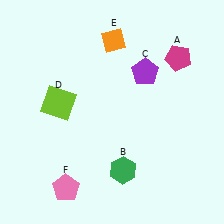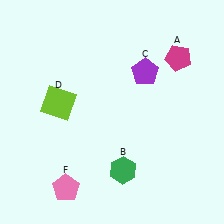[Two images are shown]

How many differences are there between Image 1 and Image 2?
There is 1 difference between the two images.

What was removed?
The orange diamond (E) was removed in Image 2.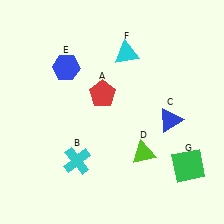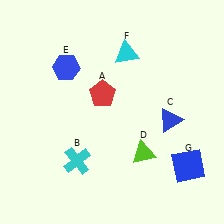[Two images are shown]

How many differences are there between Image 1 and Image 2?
There is 1 difference between the two images.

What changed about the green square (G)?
In Image 1, G is green. In Image 2, it changed to blue.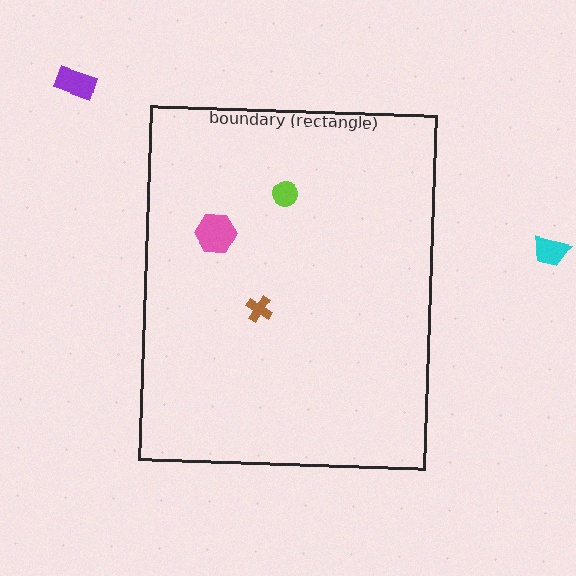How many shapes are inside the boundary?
3 inside, 2 outside.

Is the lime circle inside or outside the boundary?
Inside.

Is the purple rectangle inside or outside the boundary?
Outside.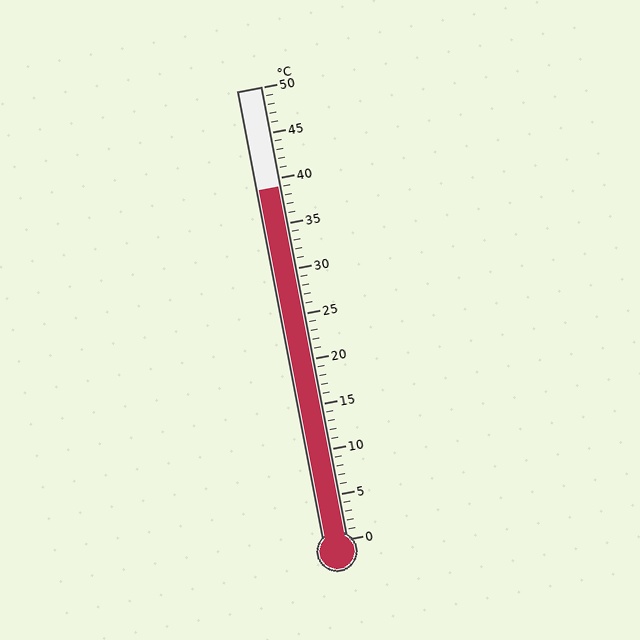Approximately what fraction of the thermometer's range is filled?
The thermometer is filled to approximately 80% of its range.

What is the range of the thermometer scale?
The thermometer scale ranges from 0°C to 50°C.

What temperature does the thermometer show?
The thermometer shows approximately 39°C.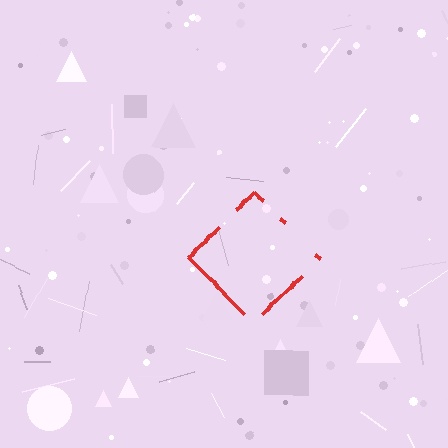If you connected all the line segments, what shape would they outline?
They would outline a diamond.